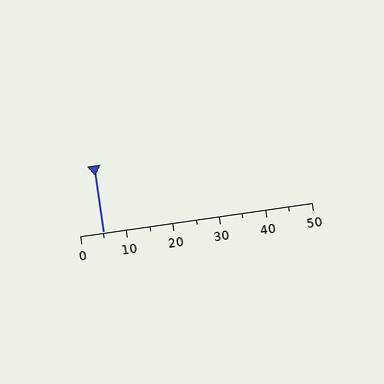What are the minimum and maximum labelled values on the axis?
The axis runs from 0 to 50.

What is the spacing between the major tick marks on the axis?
The major ticks are spaced 10 apart.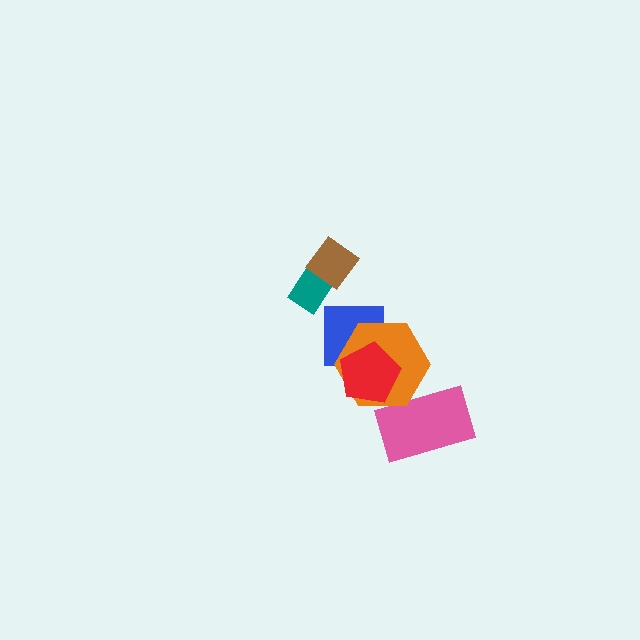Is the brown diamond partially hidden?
No, no other shape covers it.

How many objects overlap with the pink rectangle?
1 object overlaps with the pink rectangle.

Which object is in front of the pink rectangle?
The orange hexagon is in front of the pink rectangle.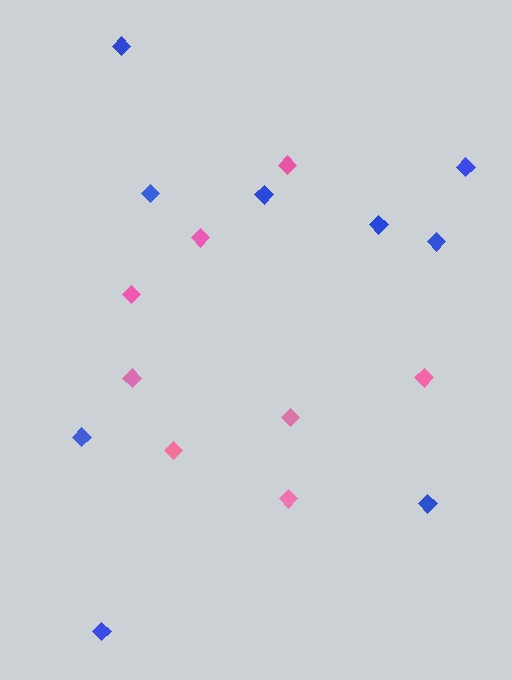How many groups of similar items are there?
There are 2 groups: one group of pink diamonds (8) and one group of blue diamonds (9).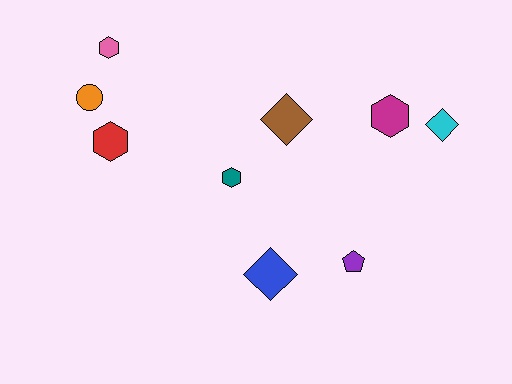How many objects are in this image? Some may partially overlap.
There are 9 objects.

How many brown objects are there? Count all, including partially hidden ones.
There is 1 brown object.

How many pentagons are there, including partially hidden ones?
There is 1 pentagon.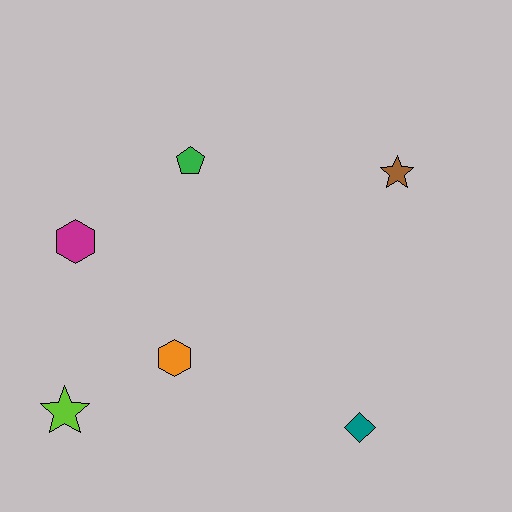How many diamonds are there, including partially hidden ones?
There is 1 diamond.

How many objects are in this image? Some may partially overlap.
There are 6 objects.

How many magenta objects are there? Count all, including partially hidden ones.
There is 1 magenta object.